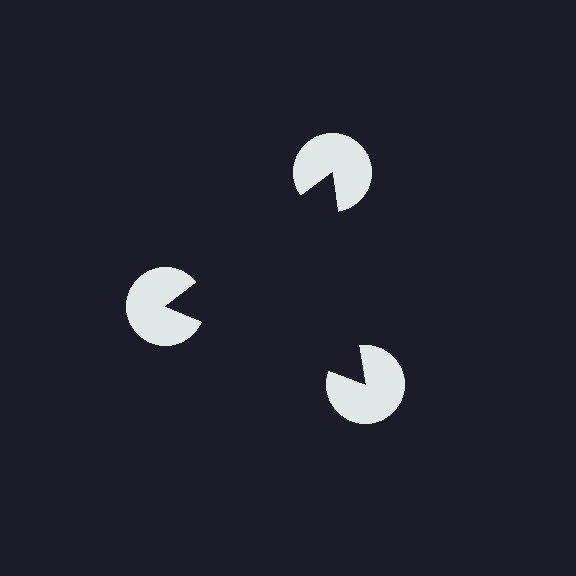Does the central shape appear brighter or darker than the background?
It typically appears slightly darker than the background, even though no actual brightness change is drawn.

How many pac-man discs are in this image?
There are 3 — one at each vertex of the illusory triangle.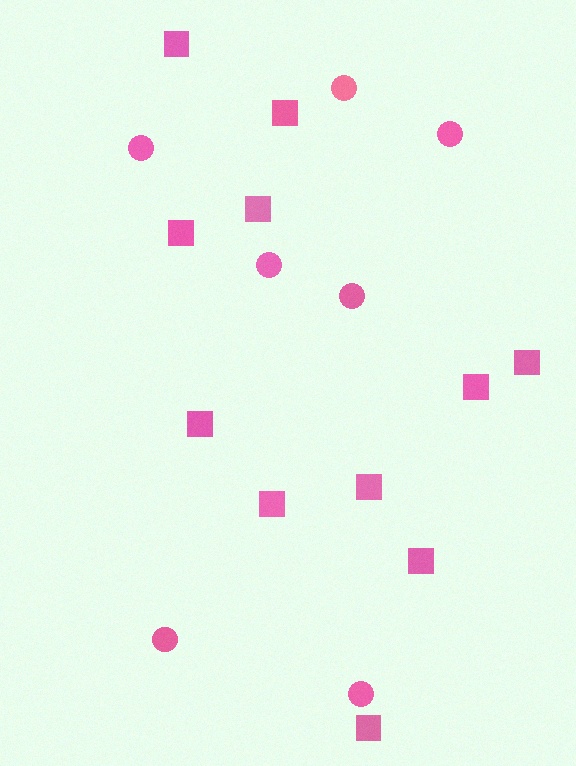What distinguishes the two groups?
There are 2 groups: one group of squares (11) and one group of circles (7).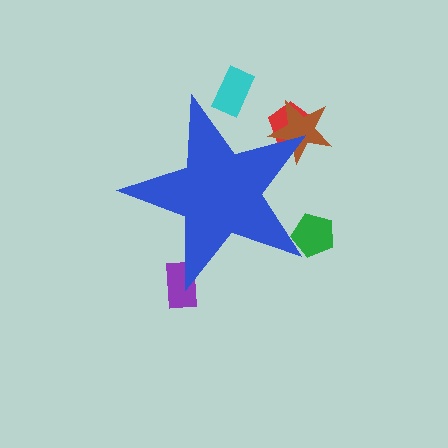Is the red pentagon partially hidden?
Yes, the red pentagon is partially hidden behind the blue star.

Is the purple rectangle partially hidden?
Yes, the purple rectangle is partially hidden behind the blue star.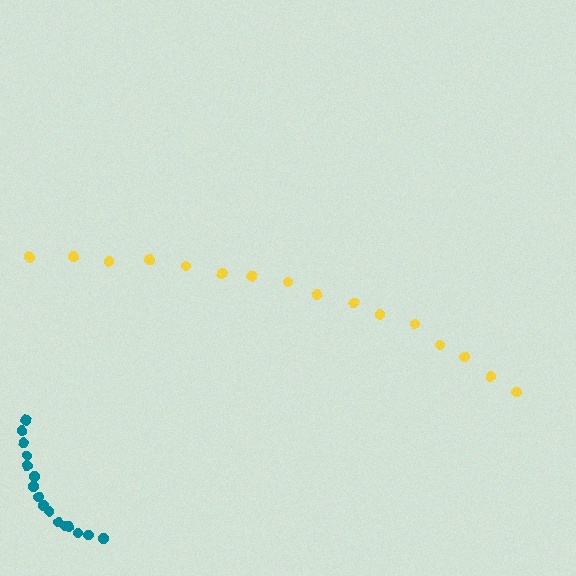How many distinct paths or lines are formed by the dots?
There are 2 distinct paths.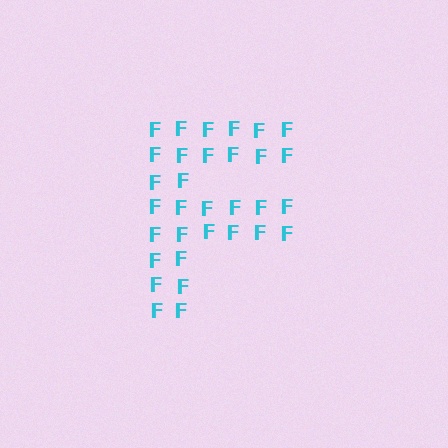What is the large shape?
The large shape is the letter F.